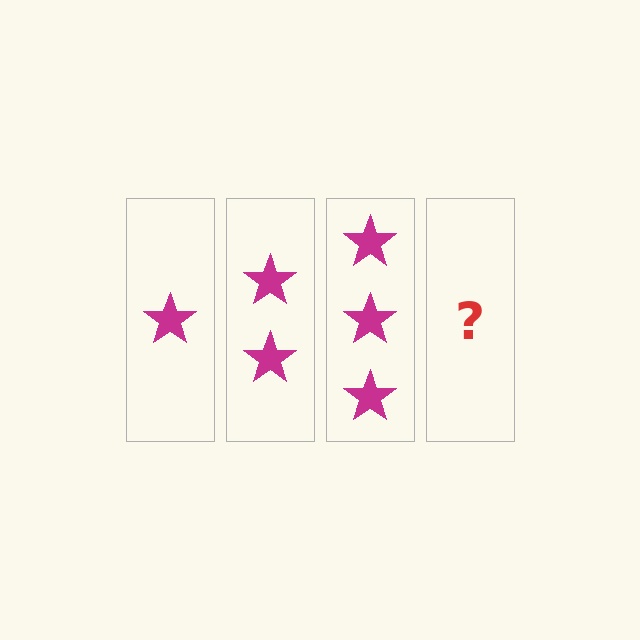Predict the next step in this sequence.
The next step is 4 stars.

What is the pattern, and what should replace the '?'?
The pattern is that each step adds one more star. The '?' should be 4 stars.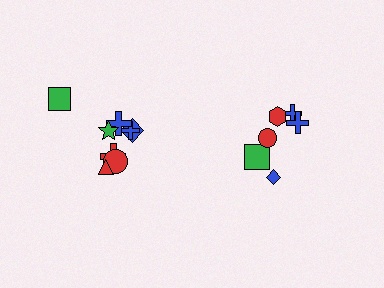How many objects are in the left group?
There are 8 objects.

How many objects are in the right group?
There are 6 objects.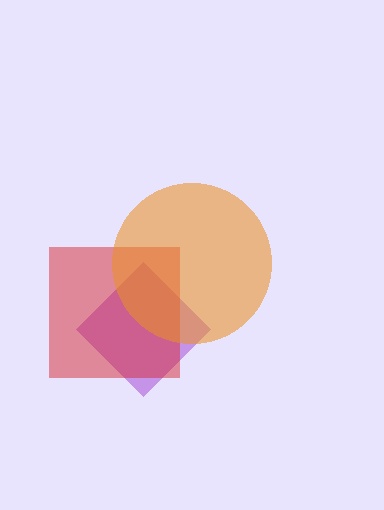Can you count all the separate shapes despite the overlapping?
Yes, there are 3 separate shapes.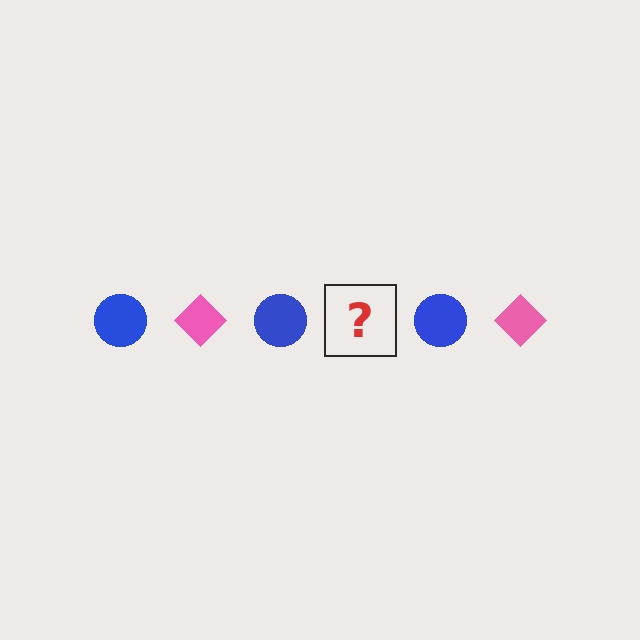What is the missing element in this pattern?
The missing element is a pink diamond.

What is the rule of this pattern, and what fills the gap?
The rule is that the pattern alternates between blue circle and pink diamond. The gap should be filled with a pink diamond.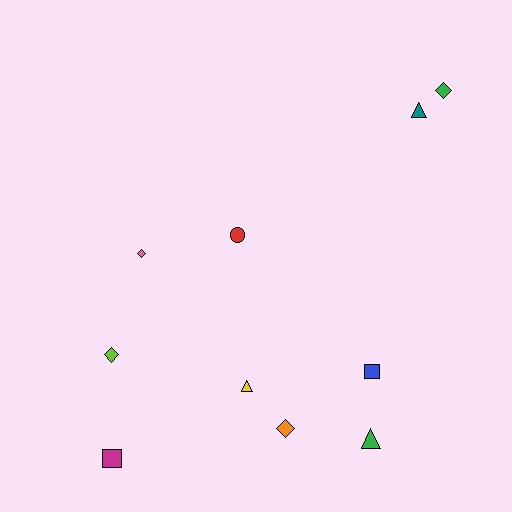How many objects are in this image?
There are 10 objects.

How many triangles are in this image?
There are 3 triangles.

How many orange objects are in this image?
There is 1 orange object.